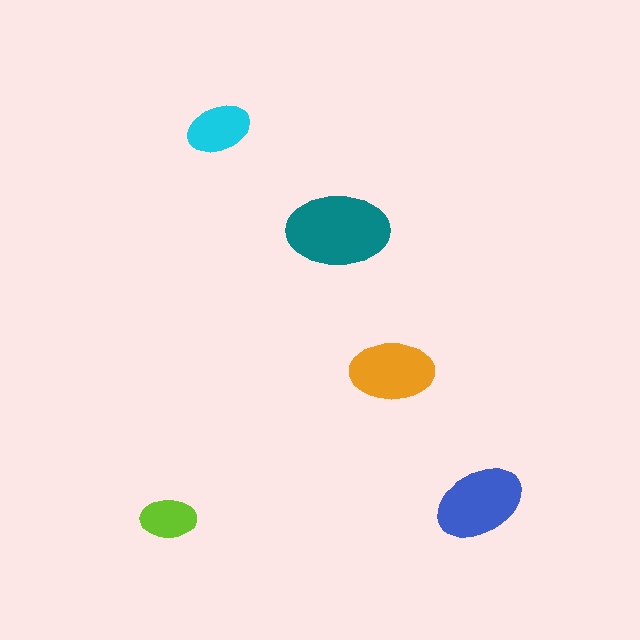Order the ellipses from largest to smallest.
the teal one, the blue one, the orange one, the cyan one, the lime one.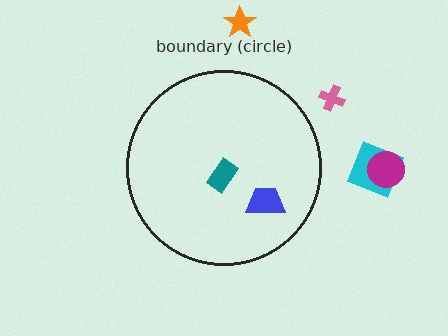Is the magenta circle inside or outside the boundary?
Outside.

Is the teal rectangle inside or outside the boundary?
Inside.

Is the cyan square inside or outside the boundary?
Outside.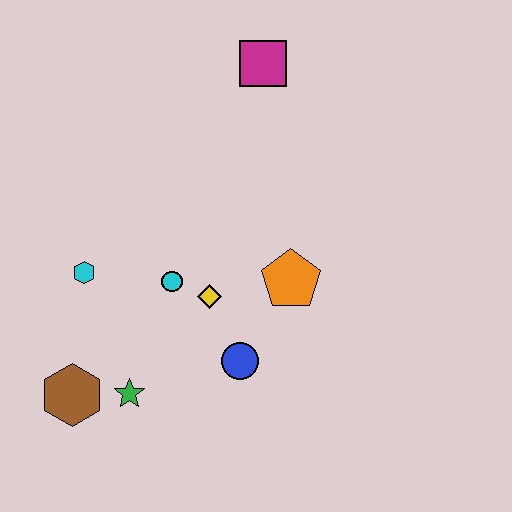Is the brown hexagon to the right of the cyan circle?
No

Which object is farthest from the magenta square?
The brown hexagon is farthest from the magenta square.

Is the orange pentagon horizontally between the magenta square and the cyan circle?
No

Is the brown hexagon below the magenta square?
Yes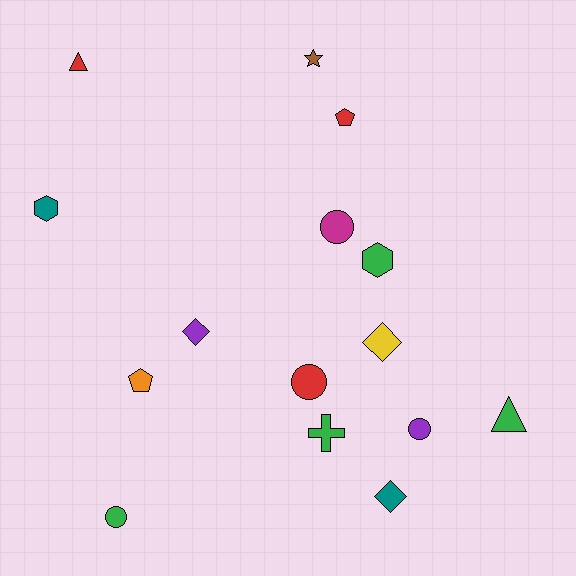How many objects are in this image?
There are 15 objects.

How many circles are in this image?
There are 4 circles.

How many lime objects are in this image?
There are no lime objects.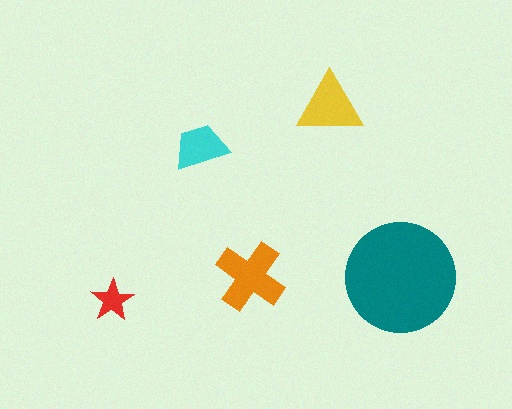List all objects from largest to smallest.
The teal circle, the orange cross, the yellow triangle, the cyan trapezoid, the red star.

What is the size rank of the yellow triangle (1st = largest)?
3rd.